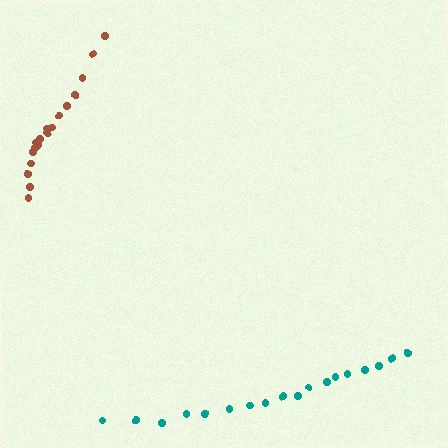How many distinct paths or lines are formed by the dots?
There are 2 distinct paths.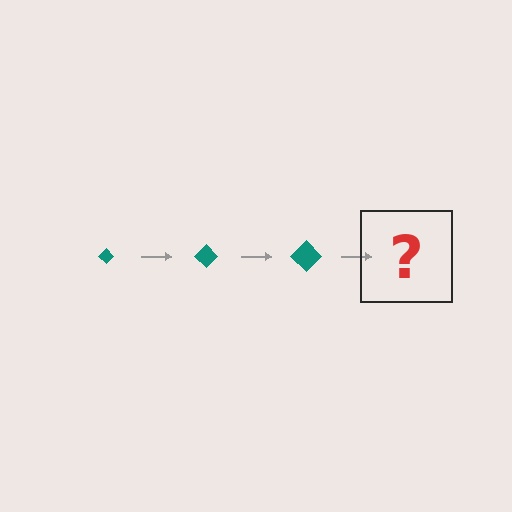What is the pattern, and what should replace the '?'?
The pattern is that the diamond gets progressively larger each step. The '?' should be a teal diamond, larger than the previous one.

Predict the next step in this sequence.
The next step is a teal diamond, larger than the previous one.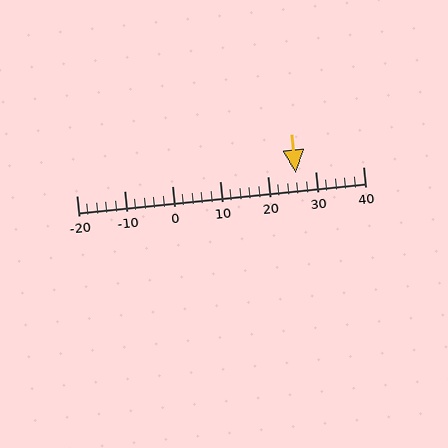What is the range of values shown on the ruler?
The ruler shows values from -20 to 40.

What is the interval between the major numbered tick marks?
The major tick marks are spaced 10 units apart.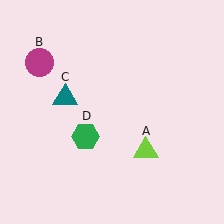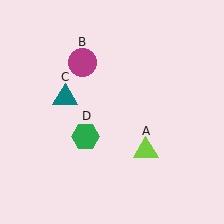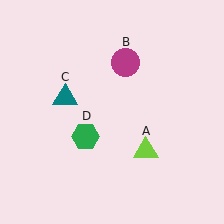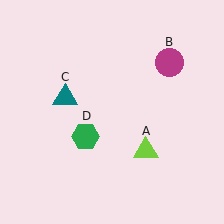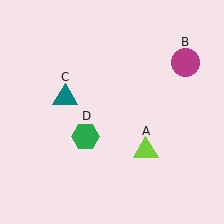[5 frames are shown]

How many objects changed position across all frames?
1 object changed position: magenta circle (object B).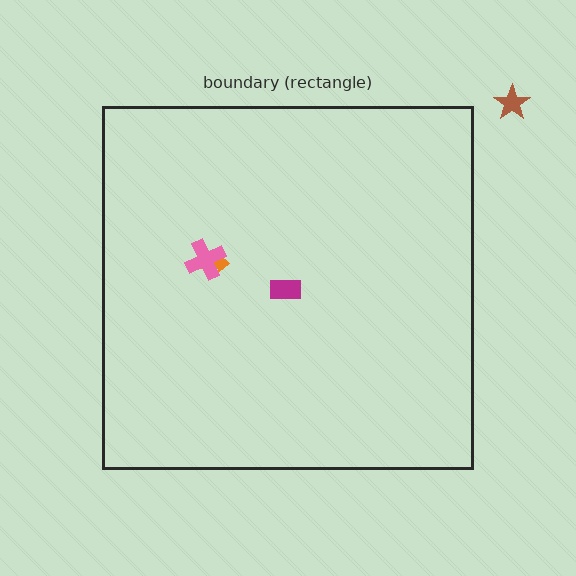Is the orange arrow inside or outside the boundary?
Inside.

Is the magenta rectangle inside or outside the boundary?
Inside.